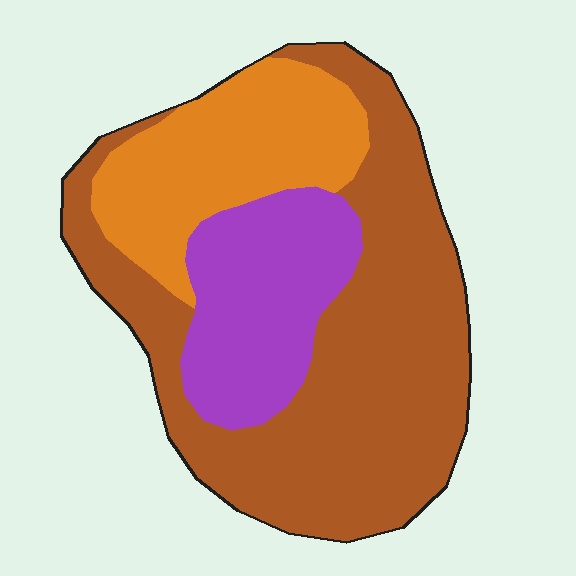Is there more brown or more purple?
Brown.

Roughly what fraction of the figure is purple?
Purple covers 21% of the figure.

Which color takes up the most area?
Brown, at roughly 55%.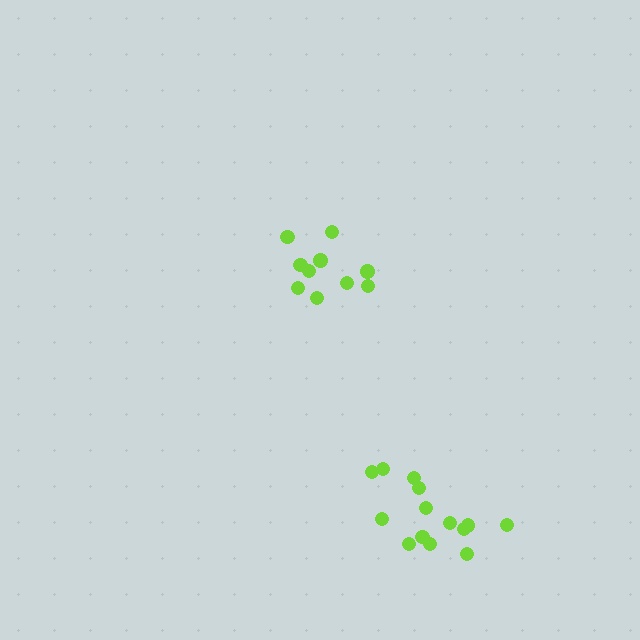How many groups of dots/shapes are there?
There are 2 groups.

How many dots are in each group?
Group 1: 10 dots, Group 2: 14 dots (24 total).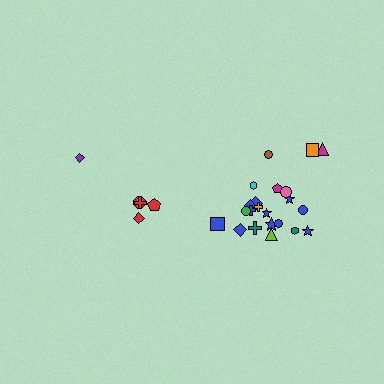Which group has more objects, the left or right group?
The right group.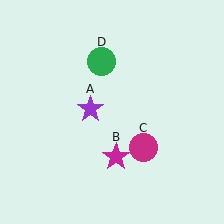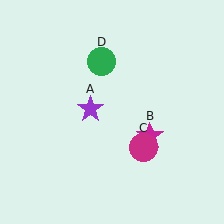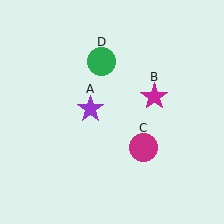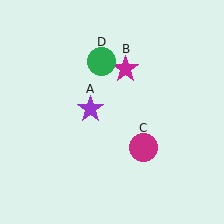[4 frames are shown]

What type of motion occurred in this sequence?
The magenta star (object B) rotated counterclockwise around the center of the scene.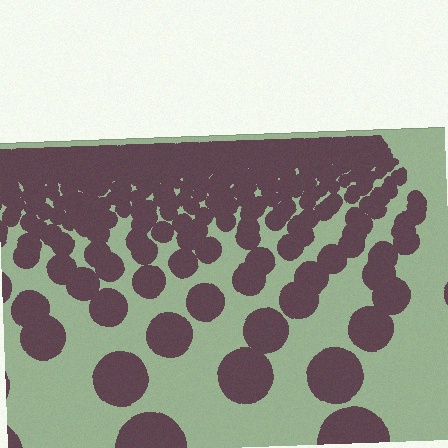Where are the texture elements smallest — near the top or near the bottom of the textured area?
Near the top.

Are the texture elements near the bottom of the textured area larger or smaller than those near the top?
Larger. Near the bottom, elements are closer to the viewer and appear at a bigger on-screen size.